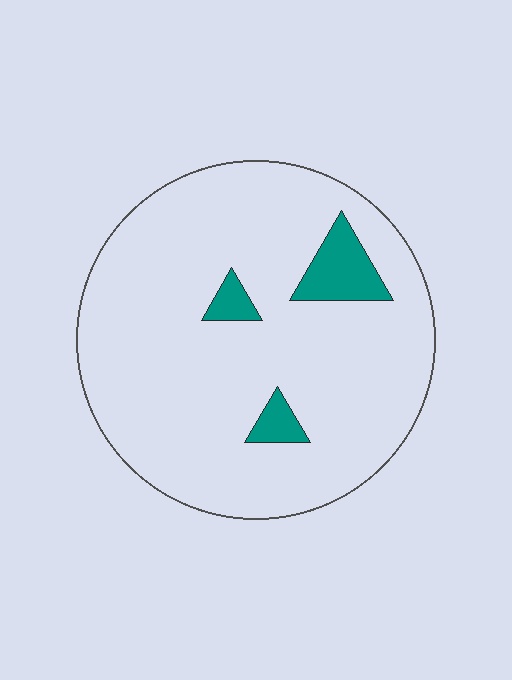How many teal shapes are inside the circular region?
3.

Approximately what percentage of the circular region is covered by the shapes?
Approximately 10%.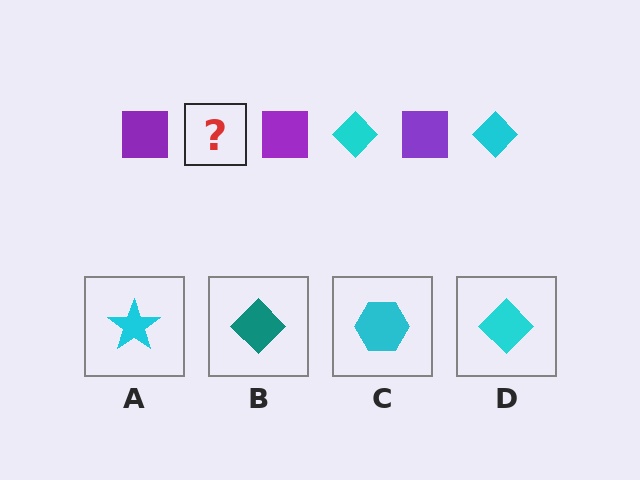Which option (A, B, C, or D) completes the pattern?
D.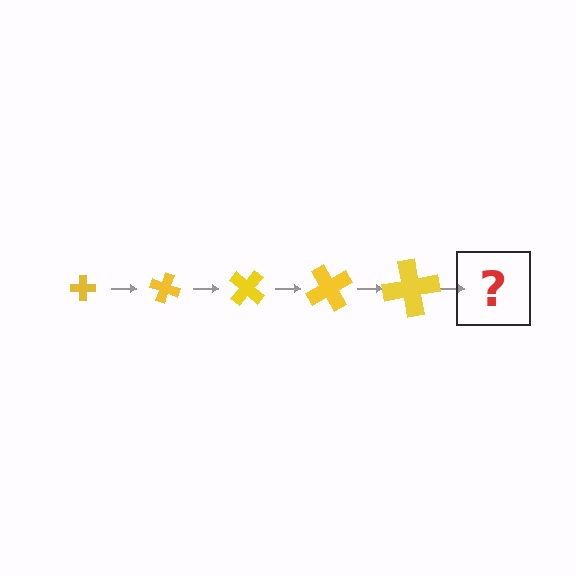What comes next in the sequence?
The next element should be a cross, larger than the previous one and rotated 100 degrees from the start.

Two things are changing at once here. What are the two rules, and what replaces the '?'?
The two rules are that the cross grows larger each step and it rotates 20 degrees each step. The '?' should be a cross, larger than the previous one and rotated 100 degrees from the start.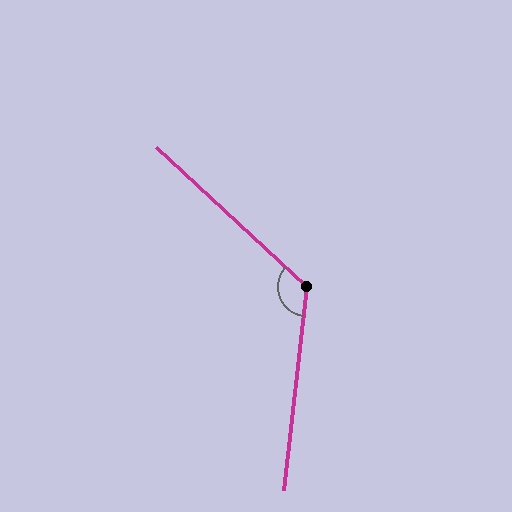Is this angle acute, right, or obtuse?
It is obtuse.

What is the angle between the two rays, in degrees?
Approximately 126 degrees.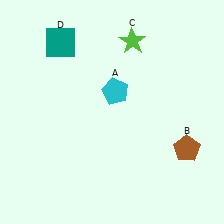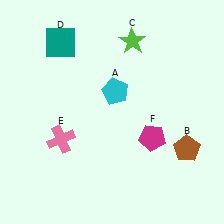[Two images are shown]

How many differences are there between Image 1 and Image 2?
There are 2 differences between the two images.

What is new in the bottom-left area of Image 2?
A pink cross (E) was added in the bottom-left area of Image 2.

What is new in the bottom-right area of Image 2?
A magenta pentagon (F) was added in the bottom-right area of Image 2.